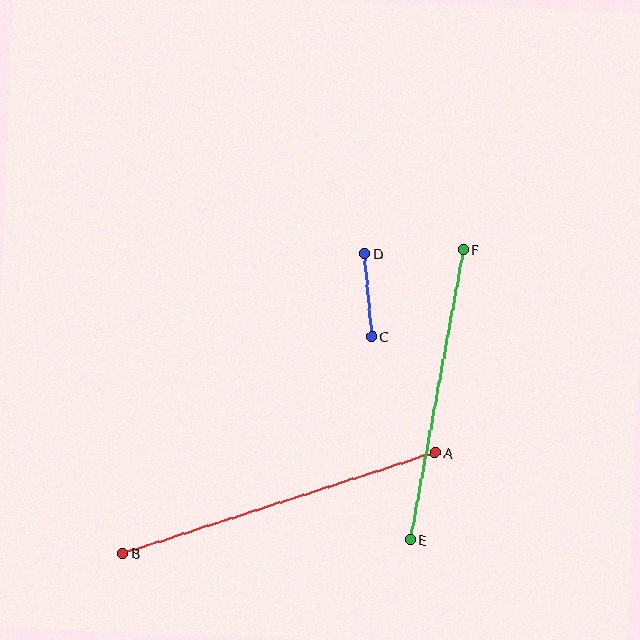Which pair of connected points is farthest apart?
Points A and B are farthest apart.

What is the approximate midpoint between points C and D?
The midpoint is at approximately (368, 295) pixels.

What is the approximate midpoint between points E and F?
The midpoint is at approximately (437, 395) pixels.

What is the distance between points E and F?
The distance is approximately 295 pixels.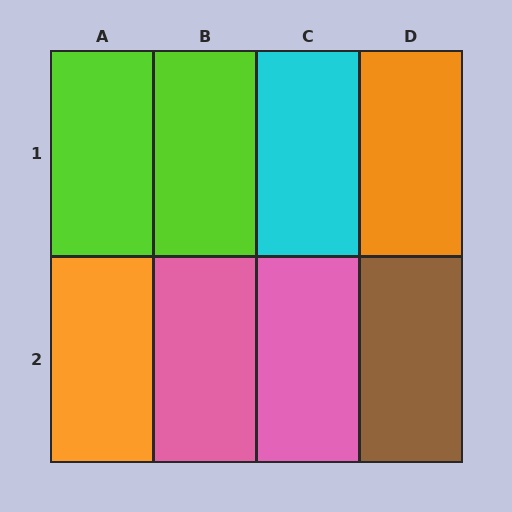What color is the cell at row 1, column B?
Lime.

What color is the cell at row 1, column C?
Cyan.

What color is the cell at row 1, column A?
Lime.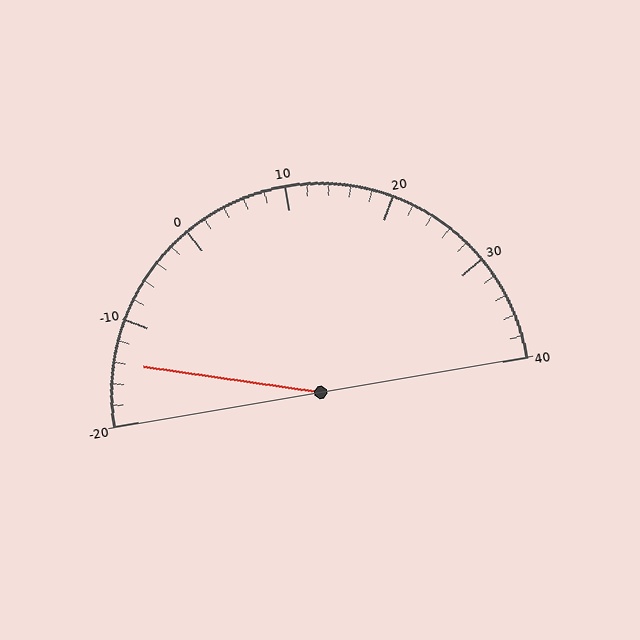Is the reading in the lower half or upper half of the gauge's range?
The reading is in the lower half of the range (-20 to 40).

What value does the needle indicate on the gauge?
The needle indicates approximately -14.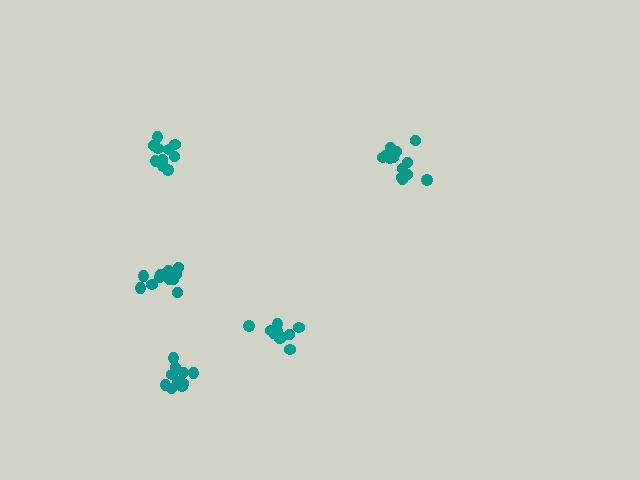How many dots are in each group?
Group 1: 11 dots, Group 2: 10 dots, Group 3: 16 dots, Group 4: 13 dots, Group 5: 10 dots (60 total).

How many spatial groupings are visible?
There are 5 spatial groupings.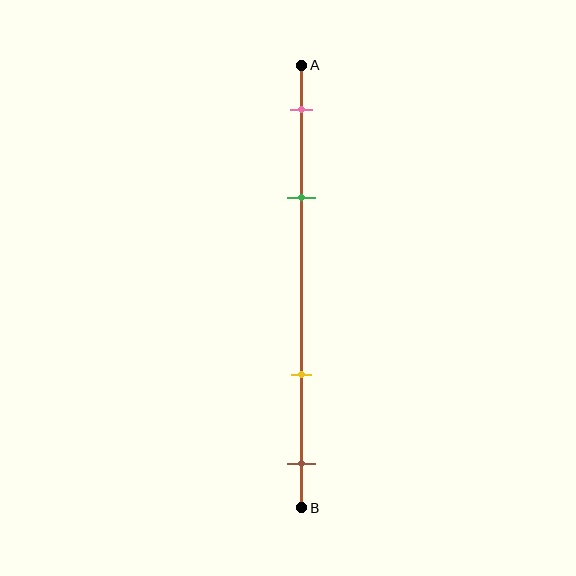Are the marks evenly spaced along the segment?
No, the marks are not evenly spaced.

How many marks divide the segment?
There are 4 marks dividing the segment.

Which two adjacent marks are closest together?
The pink and green marks are the closest adjacent pair.